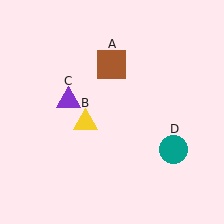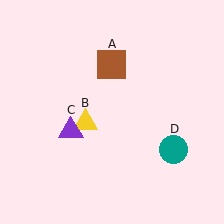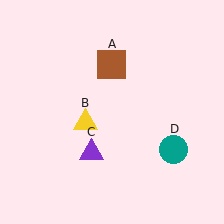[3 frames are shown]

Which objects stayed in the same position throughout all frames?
Brown square (object A) and yellow triangle (object B) and teal circle (object D) remained stationary.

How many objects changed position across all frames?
1 object changed position: purple triangle (object C).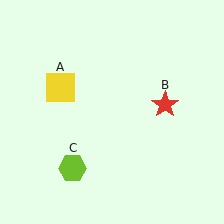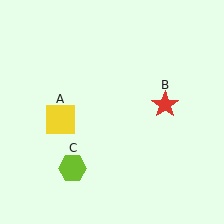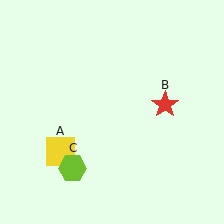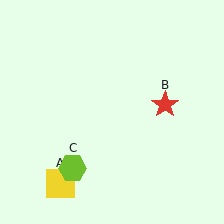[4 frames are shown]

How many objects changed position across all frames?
1 object changed position: yellow square (object A).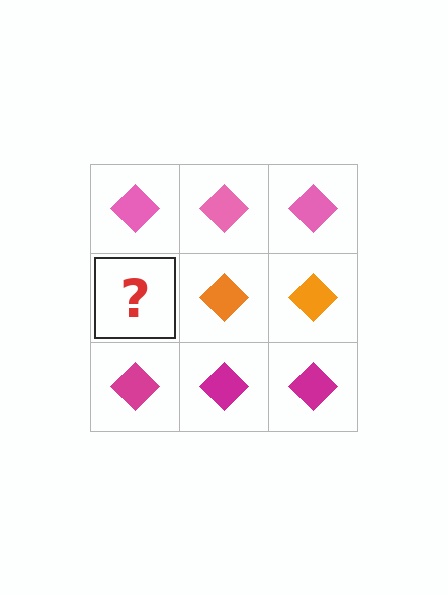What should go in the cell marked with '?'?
The missing cell should contain an orange diamond.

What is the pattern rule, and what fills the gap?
The rule is that each row has a consistent color. The gap should be filled with an orange diamond.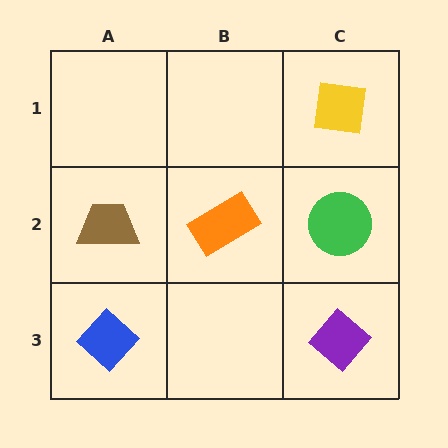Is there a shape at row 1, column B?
No, that cell is empty.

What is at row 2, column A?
A brown trapezoid.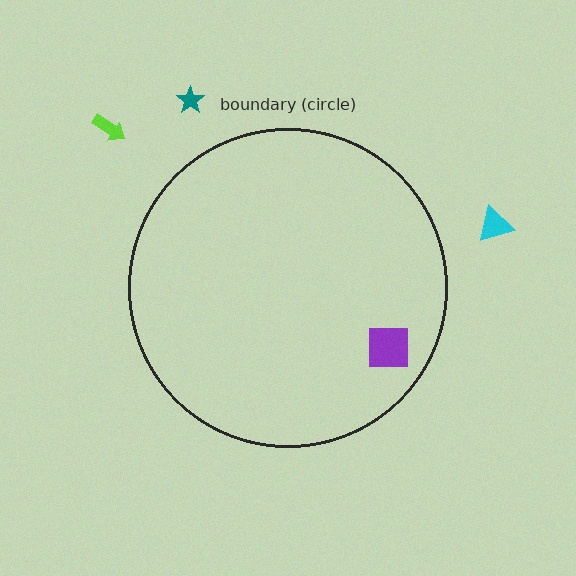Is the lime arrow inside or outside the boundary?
Outside.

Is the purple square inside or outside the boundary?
Inside.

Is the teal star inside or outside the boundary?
Outside.